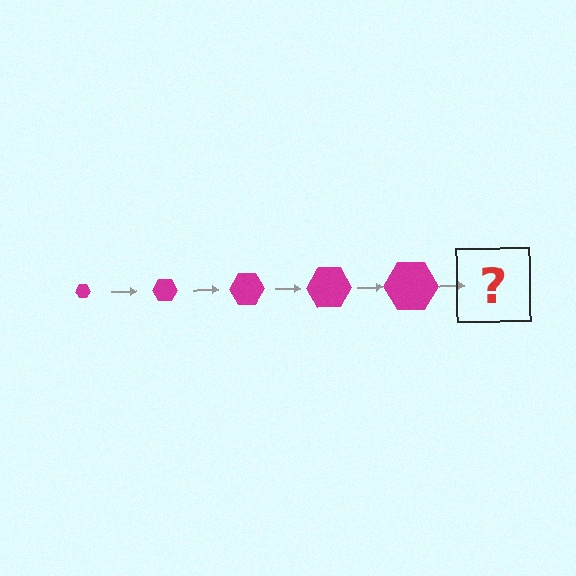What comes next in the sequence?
The next element should be a magenta hexagon, larger than the previous one.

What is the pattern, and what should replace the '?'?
The pattern is that the hexagon gets progressively larger each step. The '?' should be a magenta hexagon, larger than the previous one.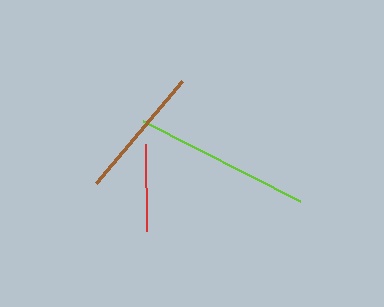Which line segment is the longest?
The lime line is the longest at approximately 175 pixels.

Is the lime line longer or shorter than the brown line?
The lime line is longer than the brown line.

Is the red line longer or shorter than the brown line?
The brown line is longer than the red line.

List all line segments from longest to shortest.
From longest to shortest: lime, brown, red.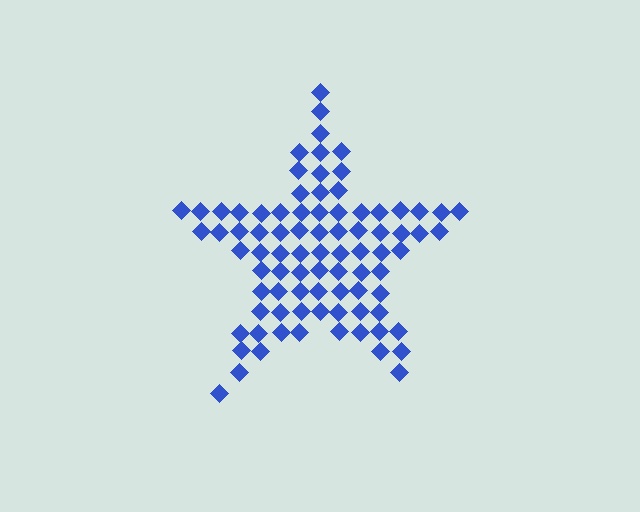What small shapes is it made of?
It is made of small diamonds.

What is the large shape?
The large shape is a star.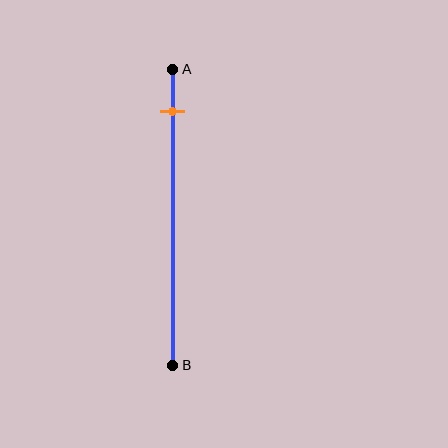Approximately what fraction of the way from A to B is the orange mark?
The orange mark is approximately 15% of the way from A to B.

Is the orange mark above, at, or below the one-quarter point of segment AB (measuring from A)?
The orange mark is above the one-quarter point of segment AB.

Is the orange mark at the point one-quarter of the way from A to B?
No, the mark is at about 15% from A, not at the 25% one-quarter point.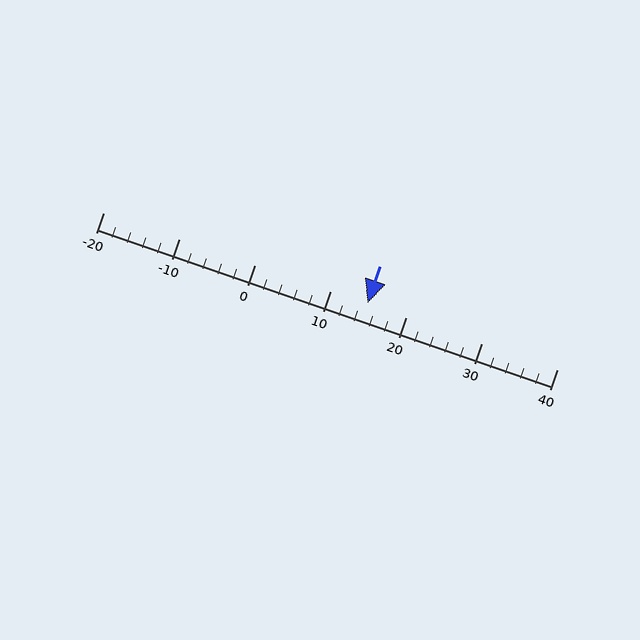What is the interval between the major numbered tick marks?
The major tick marks are spaced 10 units apart.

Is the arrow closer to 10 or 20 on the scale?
The arrow is closer to 10.